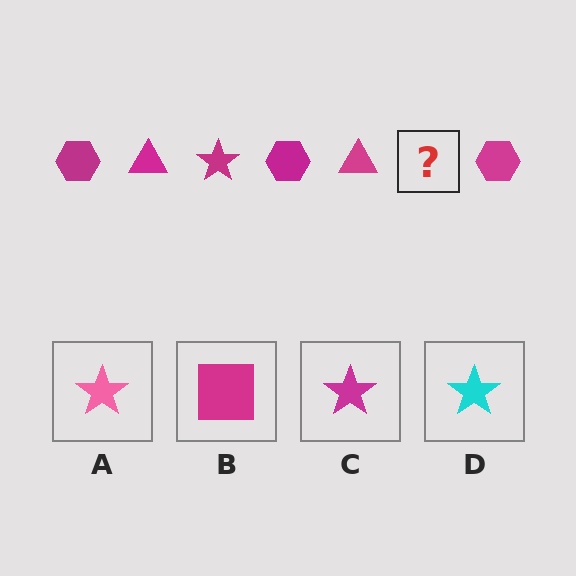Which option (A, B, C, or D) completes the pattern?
C.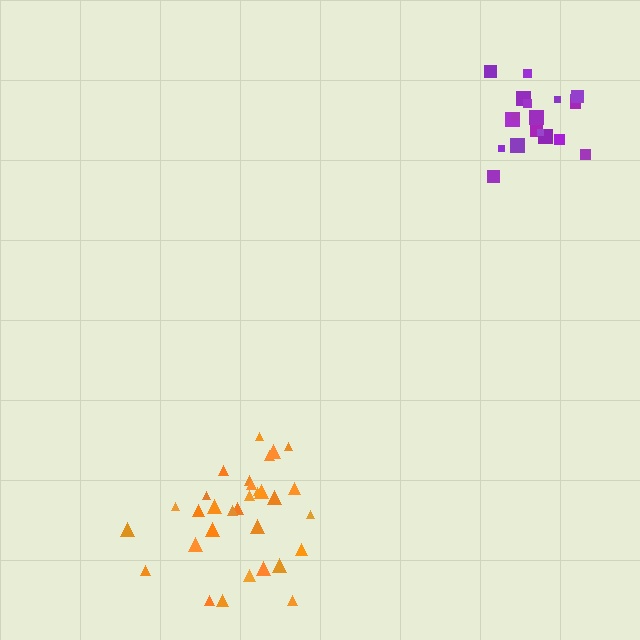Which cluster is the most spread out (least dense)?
Orange.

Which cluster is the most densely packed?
Purple.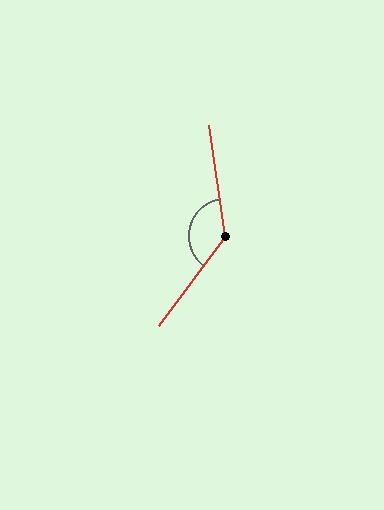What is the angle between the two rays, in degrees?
Approximately 135 degrees.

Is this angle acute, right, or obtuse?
It is obtuse.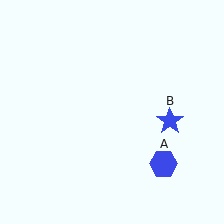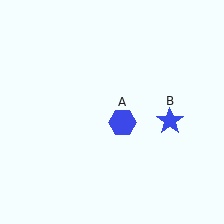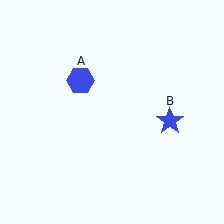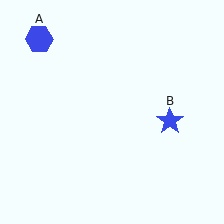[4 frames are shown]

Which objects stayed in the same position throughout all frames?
Blue star (object B) remained stationary.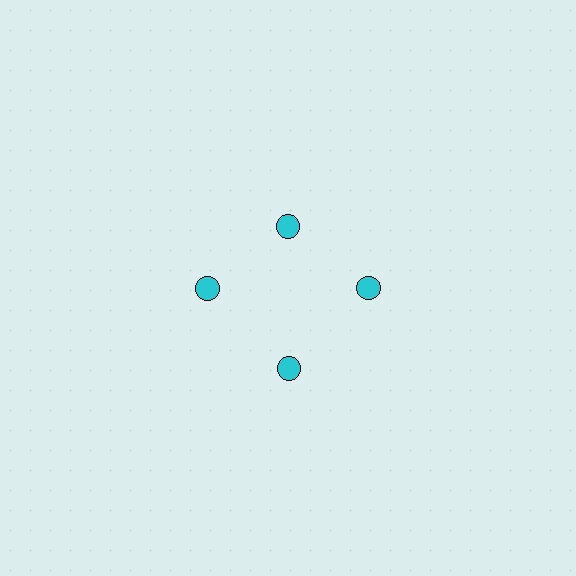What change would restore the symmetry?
The symmetry would be restored by moving it outward, back onto the ring so that all 4 circles sit at equal angles and equal distance from the center.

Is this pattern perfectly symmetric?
No. The 4 cyan circles are arranged in a ring, but one element near the 12 o'clock position is pulled inward toward the center, breaking the 4-fold rotational symmetry.